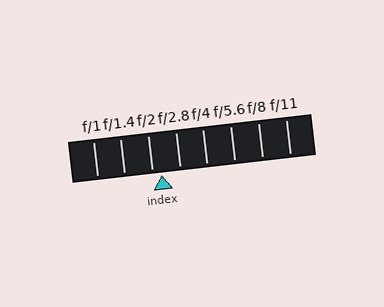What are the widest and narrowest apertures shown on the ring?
The widest aperture shown is f/1 and the narrowest is f/11.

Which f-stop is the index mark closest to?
The index mark is closest to f/2.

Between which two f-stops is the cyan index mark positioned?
The index mark is between f/2 and f/2.8.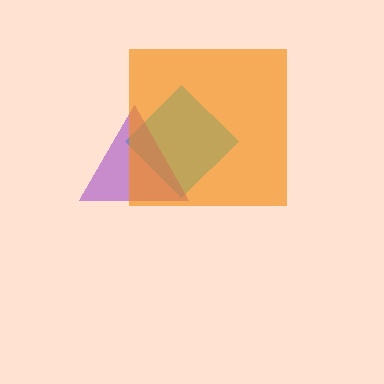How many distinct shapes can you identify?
There are 3 distinct shapes: a cyan diamond, a purple triangle, an orange square.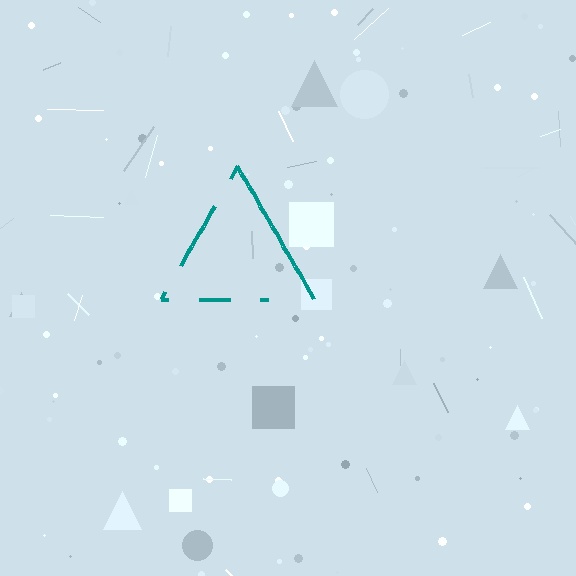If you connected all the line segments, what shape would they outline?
They would outline a triangle.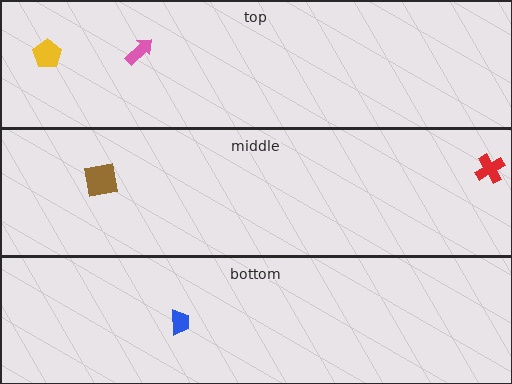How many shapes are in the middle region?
2.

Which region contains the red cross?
The middle region.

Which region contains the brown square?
The middle region.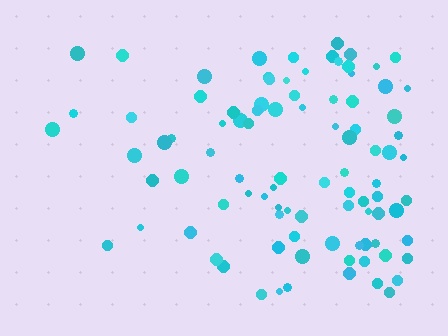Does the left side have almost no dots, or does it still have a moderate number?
Still a moderate number, just noticeably fewer than the right.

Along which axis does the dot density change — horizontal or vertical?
Horizontal.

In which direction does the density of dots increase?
From left to right, with the right side densest.